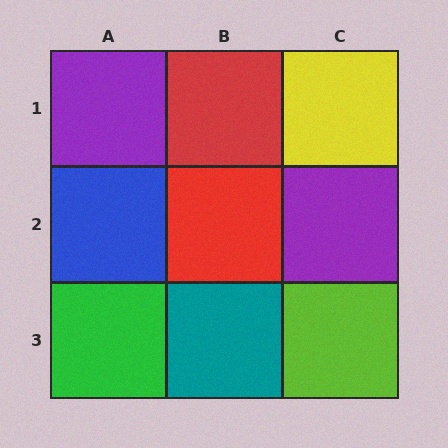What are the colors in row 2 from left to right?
Blue, red, purple.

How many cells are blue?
1 cell is blue.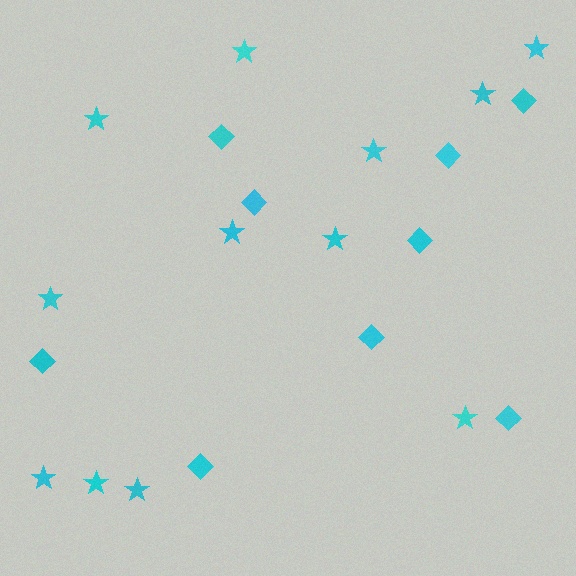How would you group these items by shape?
There are 2 groups: one group of stars (12) and one group of diamonds (9).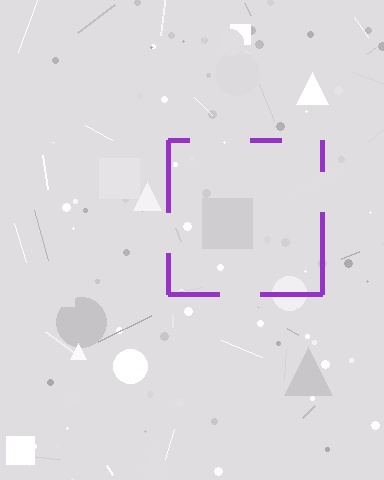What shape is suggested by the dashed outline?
The dashed outline suggests a square.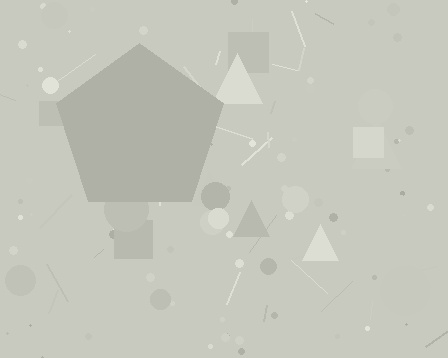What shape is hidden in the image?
A pentagon is hidden in the image.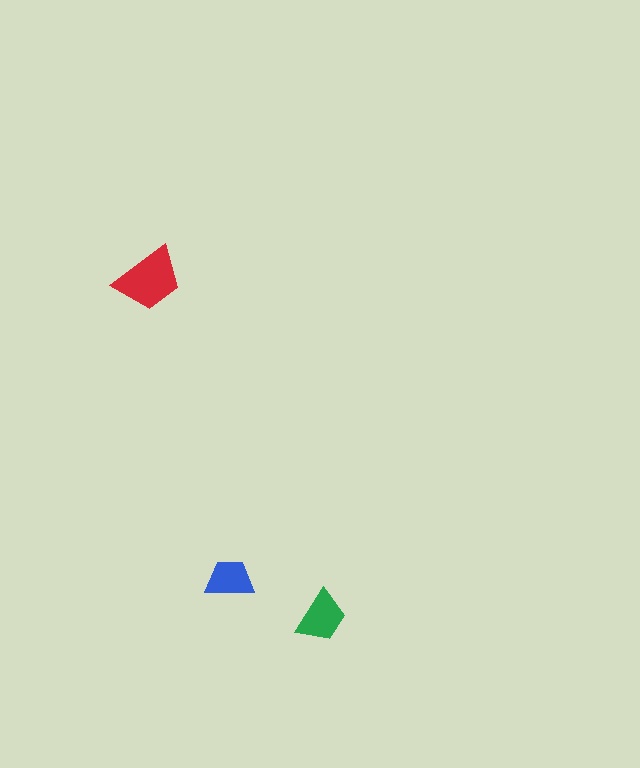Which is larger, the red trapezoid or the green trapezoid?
The red one.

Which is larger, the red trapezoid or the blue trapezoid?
The red one.